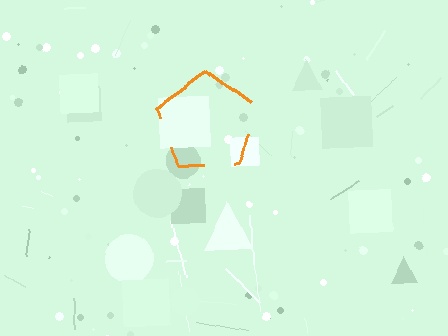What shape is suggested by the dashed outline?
The dashed outline suggests a pentagon.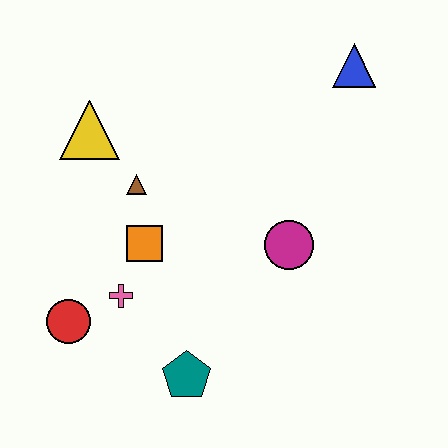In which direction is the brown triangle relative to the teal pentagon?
The brown triangle is above the teal pentagon.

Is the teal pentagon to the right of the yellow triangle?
Yes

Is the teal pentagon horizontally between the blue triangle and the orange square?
Yes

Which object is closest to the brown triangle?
The orange square is closest to the brown triangle.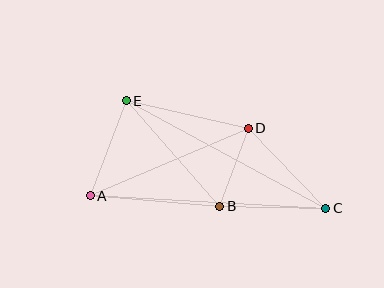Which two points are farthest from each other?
Points A and C are farthest from each other.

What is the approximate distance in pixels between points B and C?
The distance between B and C is approximately 106 pixels.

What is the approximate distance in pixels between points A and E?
The distance between A and E is approximately 102 pixels.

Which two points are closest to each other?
Points B and D are closest to each other.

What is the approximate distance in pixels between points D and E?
The distance between D and E is approximately 125 pixels.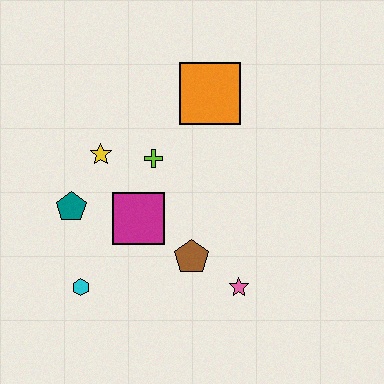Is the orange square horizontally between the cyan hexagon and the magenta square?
No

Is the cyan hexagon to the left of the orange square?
Yes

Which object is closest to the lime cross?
The yellow star is closest to the lime cross.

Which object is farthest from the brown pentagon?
The orange square is farthest from the brown pentagon.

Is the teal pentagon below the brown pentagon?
No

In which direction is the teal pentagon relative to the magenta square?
The teal pentagon is to the left of the magenta square.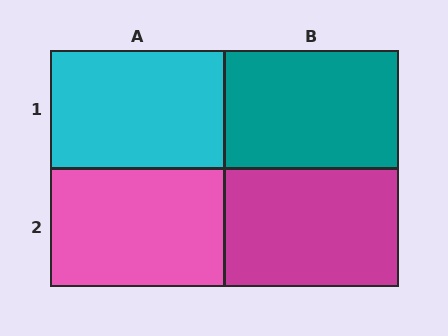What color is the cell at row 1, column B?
Teal.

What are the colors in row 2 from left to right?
Pink, magenta.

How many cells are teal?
1 cell is teal.